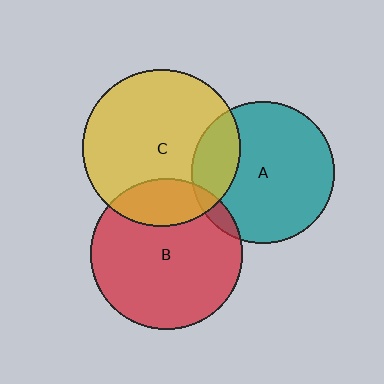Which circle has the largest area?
Circle C (yellow).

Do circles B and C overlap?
Yes.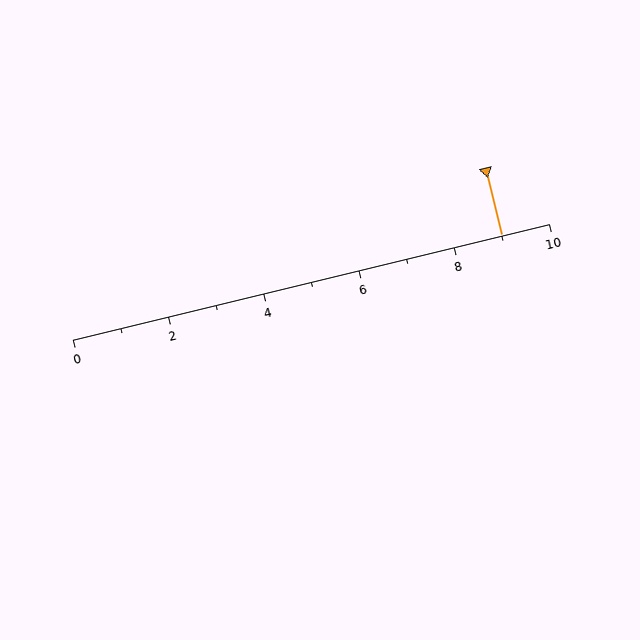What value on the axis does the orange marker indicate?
The marker indicates approximately 9.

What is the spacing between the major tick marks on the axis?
The major ticks are spaced 2 apart.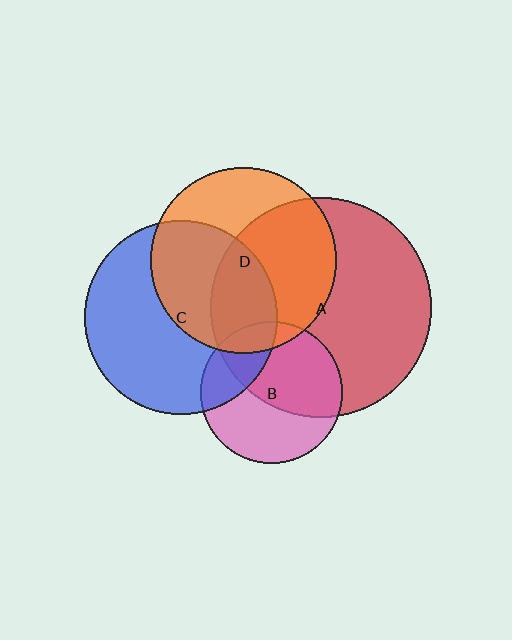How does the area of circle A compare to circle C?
Approximately 1.3 times.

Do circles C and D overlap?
Yes.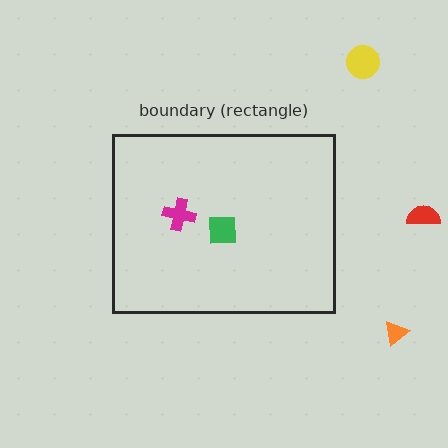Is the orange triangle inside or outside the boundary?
Outside.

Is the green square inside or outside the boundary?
Inside.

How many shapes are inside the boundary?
2 inside, 3 outside.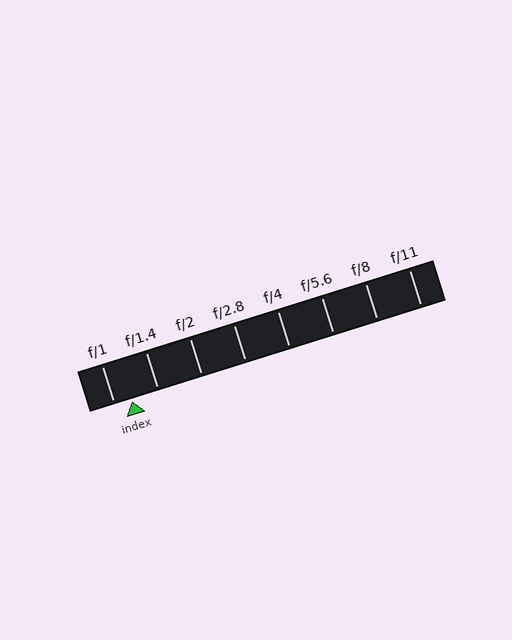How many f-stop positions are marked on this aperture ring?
There are 8 f-stop positions marked.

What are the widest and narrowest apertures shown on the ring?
The widest aperture shown is f/1 and the narrowest is f/11.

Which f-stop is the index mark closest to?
The index mark is closest to f/1.